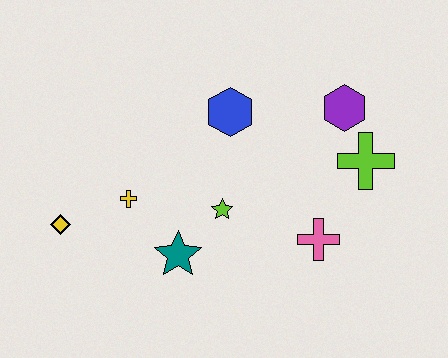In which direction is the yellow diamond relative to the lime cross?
The yellow diamond is to the left of the lime cross.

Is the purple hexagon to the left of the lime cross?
Yes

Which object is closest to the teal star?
The lime star is closest to the teal star.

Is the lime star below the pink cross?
No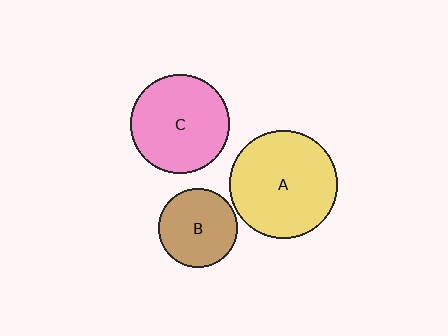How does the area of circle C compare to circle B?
Approximately 1.6 times.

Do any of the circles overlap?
No, none of the circles overlap.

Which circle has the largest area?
Circle A (yellow).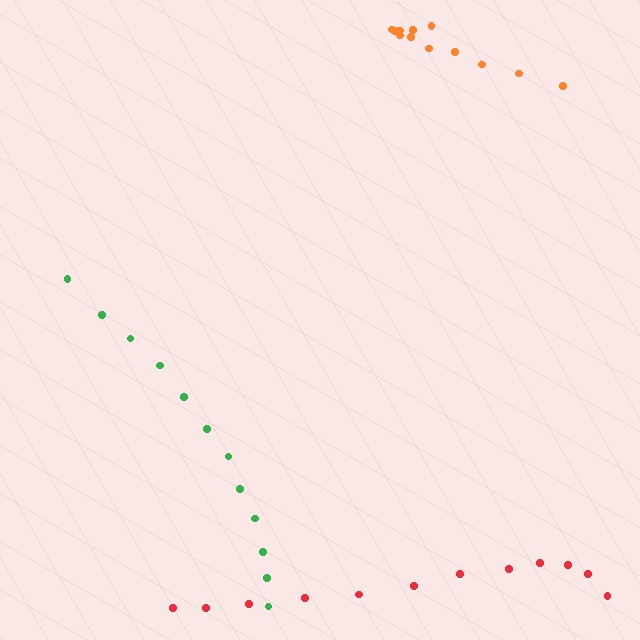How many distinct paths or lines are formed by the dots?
There are 3 distinct paths.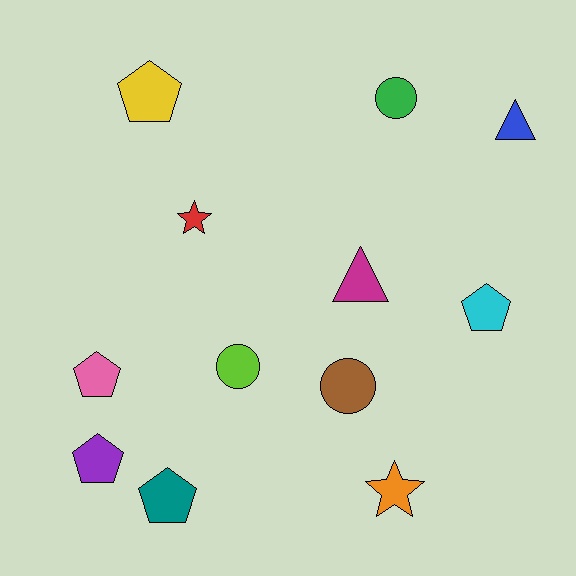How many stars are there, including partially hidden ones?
There are 2 stars.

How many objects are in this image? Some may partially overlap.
There are 12 objects.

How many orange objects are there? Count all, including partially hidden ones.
There is 1 orange object.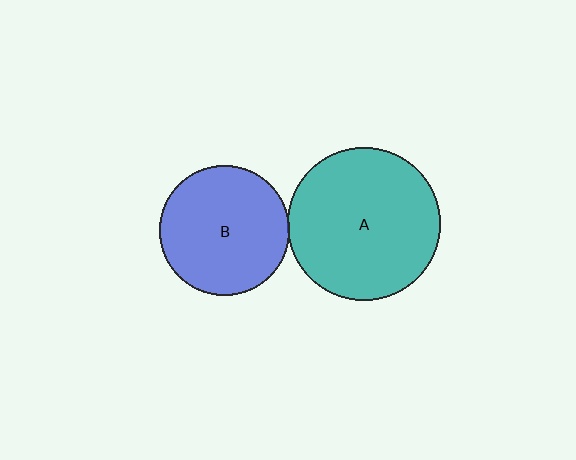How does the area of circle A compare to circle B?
Approximately 1.4 times.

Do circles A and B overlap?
Yes.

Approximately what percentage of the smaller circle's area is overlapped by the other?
Approximately 5%.